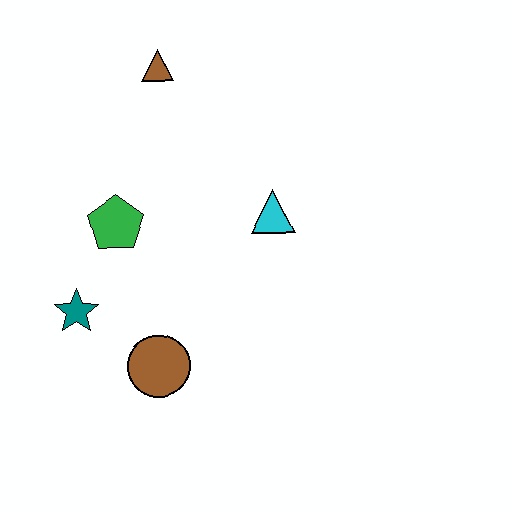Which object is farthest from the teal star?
The brown triangle is farthest from the teal star.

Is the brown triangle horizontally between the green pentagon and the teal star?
No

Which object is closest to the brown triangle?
The green pentagon is closest to the brown triangle.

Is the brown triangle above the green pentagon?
Yes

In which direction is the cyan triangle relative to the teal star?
The cyan triangle is to the right of the teal star.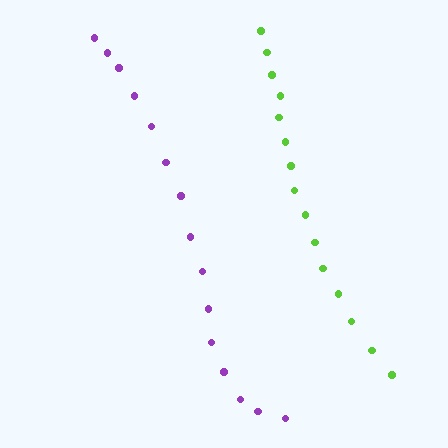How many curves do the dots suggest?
There are 2 distinct paths.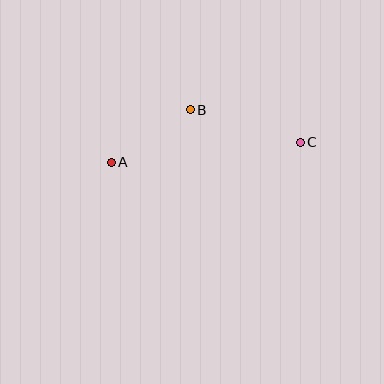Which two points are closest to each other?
Points A and B are closest to each other.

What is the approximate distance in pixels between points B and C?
The distance between B and C is approximately 115 pixels.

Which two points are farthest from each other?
Points A and C are farthest from each other.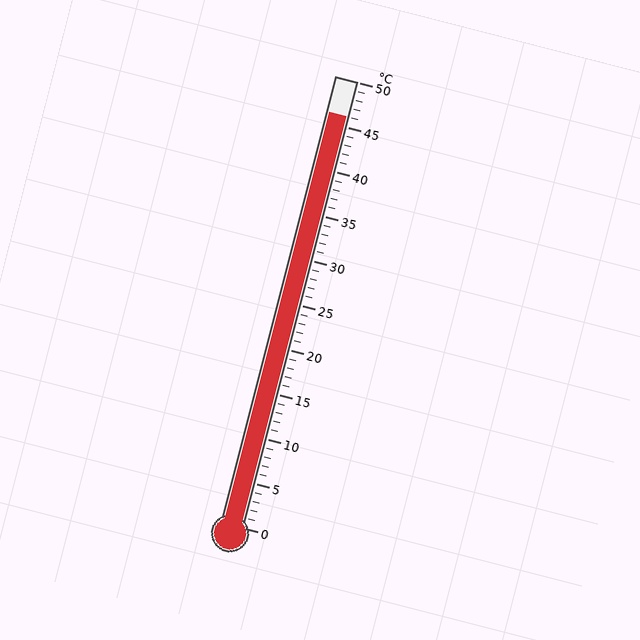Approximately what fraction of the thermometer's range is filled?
The thermometer is filled to approximately 90% of its range.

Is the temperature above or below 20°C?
The temperature is above 20°C.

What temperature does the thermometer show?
The thermometer shows approximately 46°C.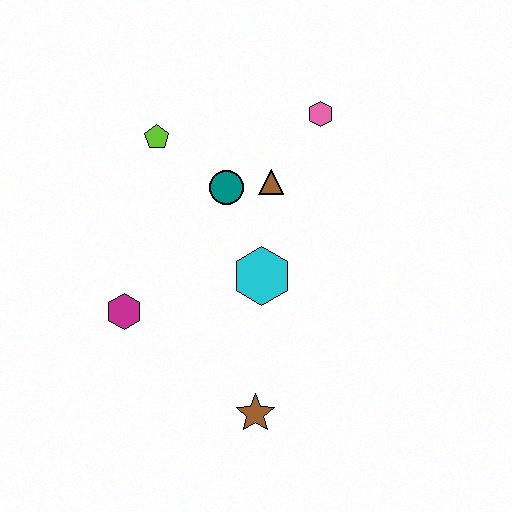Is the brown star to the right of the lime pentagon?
Yes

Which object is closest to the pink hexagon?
The brown triangle is closest to the pink hexagon.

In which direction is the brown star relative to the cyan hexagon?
The brown star is below the cyan hexagon.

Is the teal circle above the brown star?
Yes